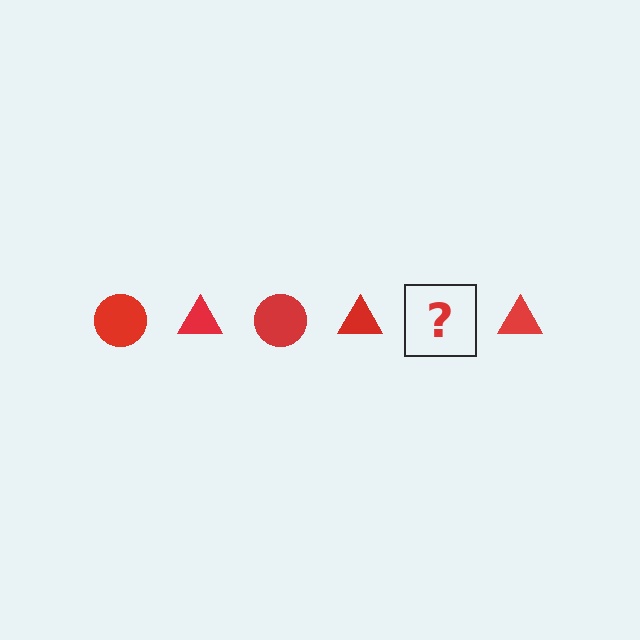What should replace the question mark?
The question mark should be replaced with a red circle.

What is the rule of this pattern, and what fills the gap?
The rule is that the pattern cycles through circle, triangle shapes in red. The gap should be filled with a red circle.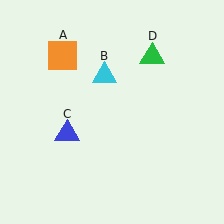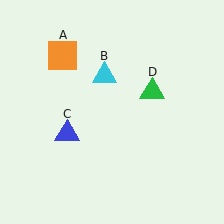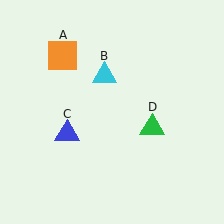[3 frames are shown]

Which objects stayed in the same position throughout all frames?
Orange square (object A) and cyan triangle (object B) and blue triangle (object C) remained stationary.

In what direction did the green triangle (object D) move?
The green triangle (object D) moved down.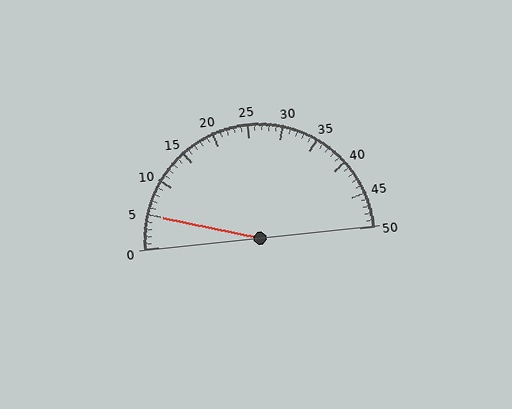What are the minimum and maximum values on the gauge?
The gauge ranges from 0 to 50.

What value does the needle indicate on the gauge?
The needle indicates approximately 5.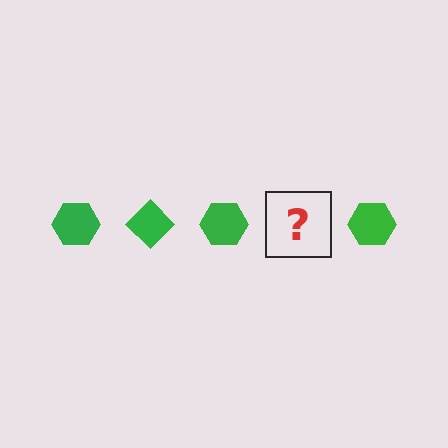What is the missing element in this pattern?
The missing element is a green diamond.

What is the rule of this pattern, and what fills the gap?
The rule is that the pattern cycles through hexagon, diamond shapes in green. The gap should be filled with a green diamond.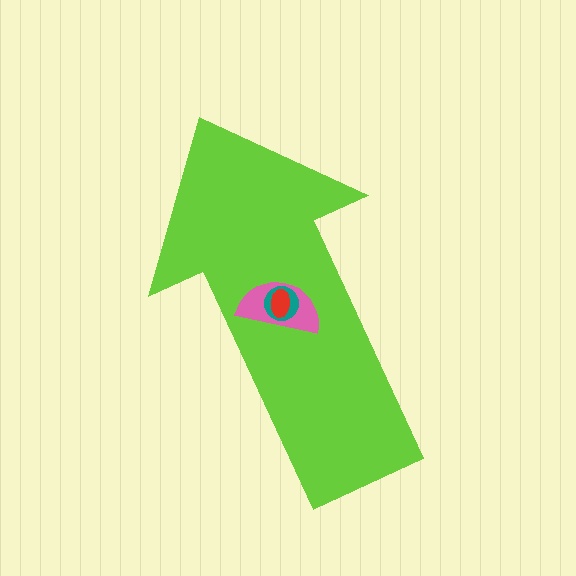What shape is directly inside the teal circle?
The red ellipse.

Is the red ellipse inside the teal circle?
Yes.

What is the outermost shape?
The lime arrow.